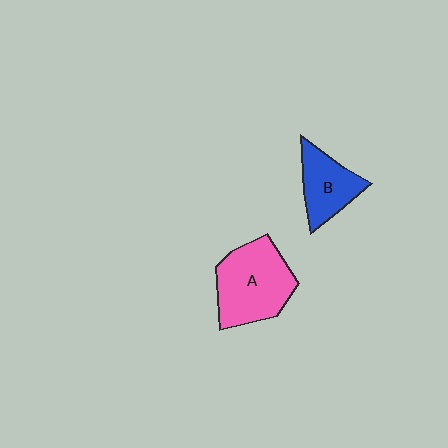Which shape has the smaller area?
Shape B (blue).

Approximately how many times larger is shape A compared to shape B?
Approximately 1.6 times.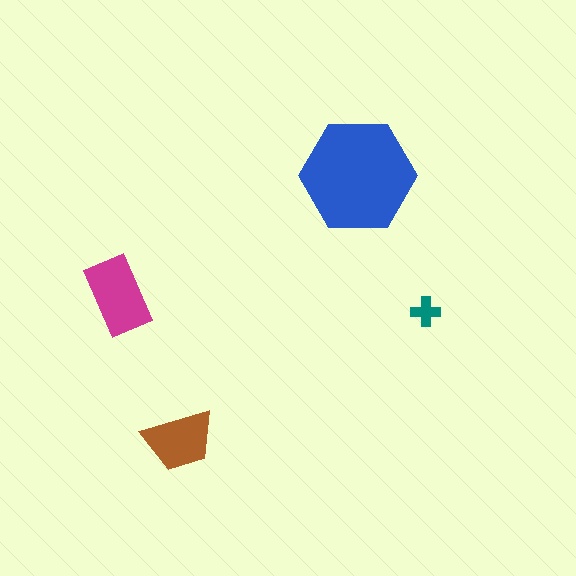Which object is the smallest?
The teal cross.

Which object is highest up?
The blue hexagon is topmost.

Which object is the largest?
The blue hexagon.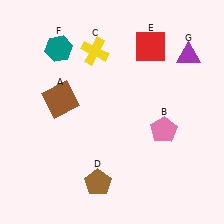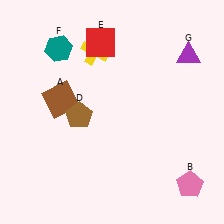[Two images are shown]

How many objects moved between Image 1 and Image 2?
3 objects moved between the two images.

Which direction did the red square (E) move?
The red square (E) moved left.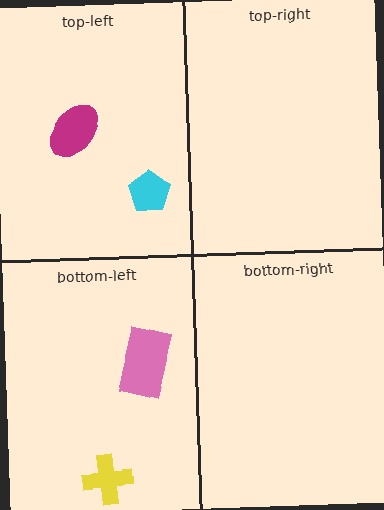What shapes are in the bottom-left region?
The yellow cross, the pink rectangle.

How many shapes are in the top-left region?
2.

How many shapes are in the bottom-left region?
2.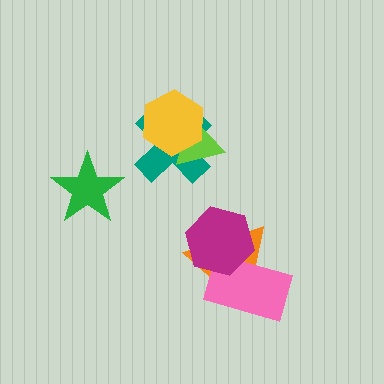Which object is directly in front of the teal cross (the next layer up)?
The lime triangle is directly in front of the teal cross.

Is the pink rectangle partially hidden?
Yes, it is partially covered by another shape.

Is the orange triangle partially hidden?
Yes, it is partially covered by another shape.